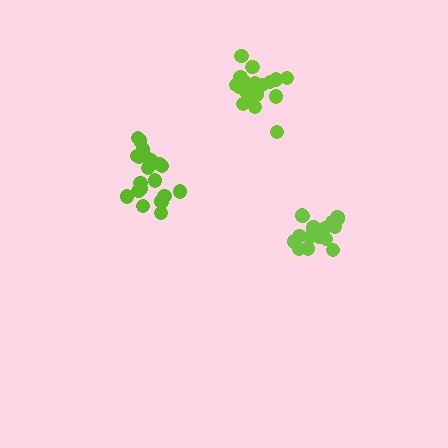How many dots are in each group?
Group 1: 20 dots, Group 2: 18 dots, Group 3: 19 dots (57 total).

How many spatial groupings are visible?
There are 3 spatial groupings.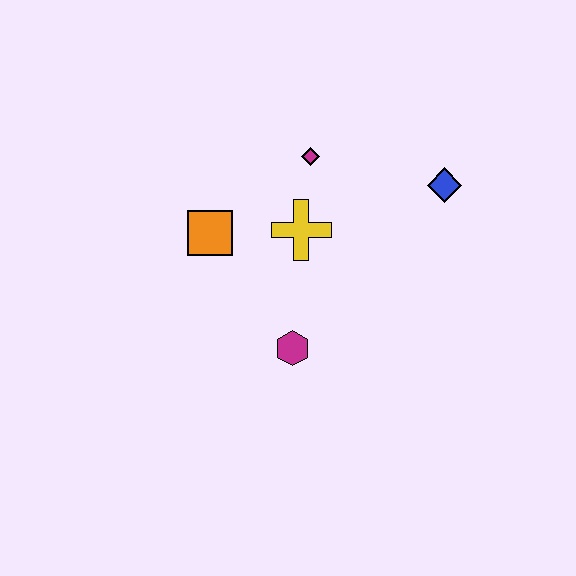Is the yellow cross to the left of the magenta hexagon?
No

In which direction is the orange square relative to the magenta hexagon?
The orange square is above the magenta hexagon.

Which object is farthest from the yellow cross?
The blue diamond is farthest from the yellow cross.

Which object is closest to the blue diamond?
The magenta diamond is closest to the blue diamond.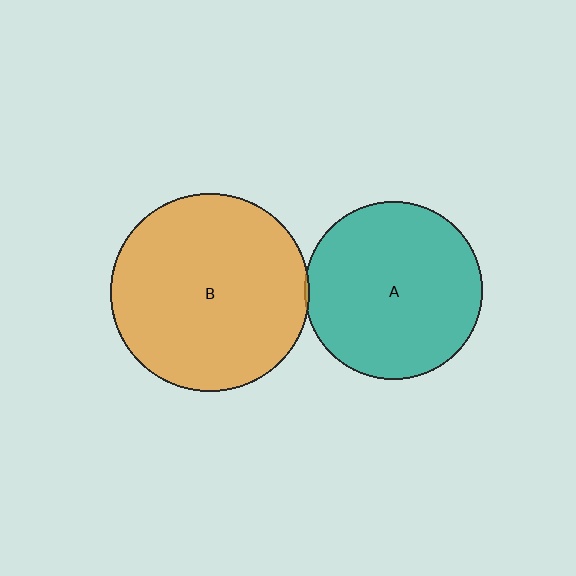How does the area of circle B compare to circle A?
Approximately 1.2 times.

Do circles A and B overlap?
Yes.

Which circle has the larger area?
Circle B (orange).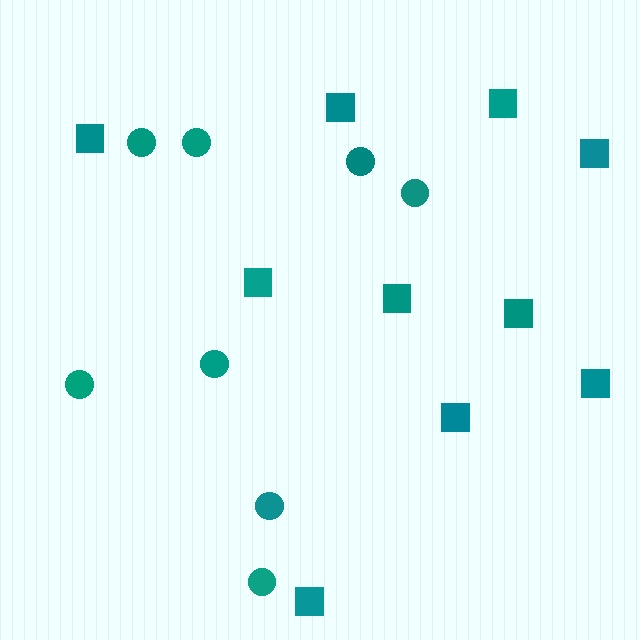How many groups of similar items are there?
There are 2 groups: one group of circles (8) and one group of squares (10).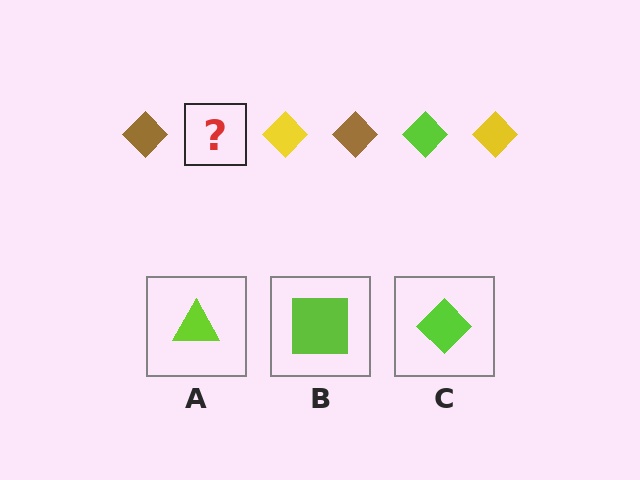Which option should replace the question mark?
Option C.